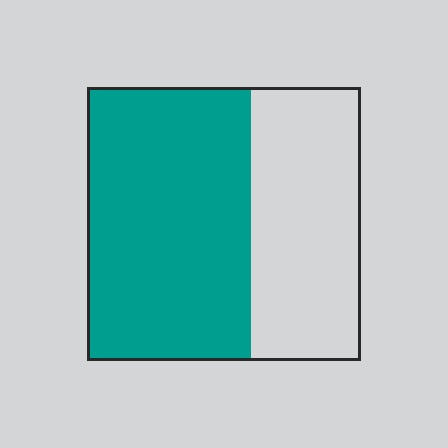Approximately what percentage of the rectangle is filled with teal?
Approximately 60%.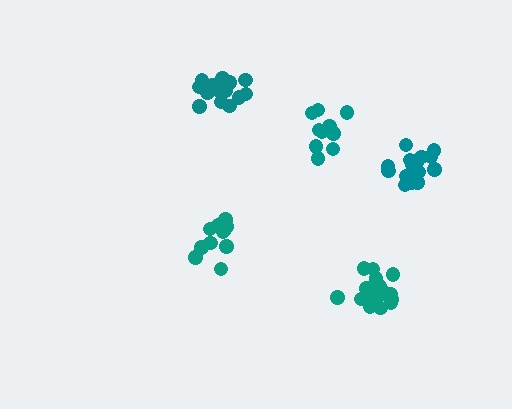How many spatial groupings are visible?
There are 5 spatial groupings.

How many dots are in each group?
Group 1: 18 dots, Group 2: 13 dots, Group 3: 12 dots, Group 4: 15 dots, Group 5: 18 dots (76 total).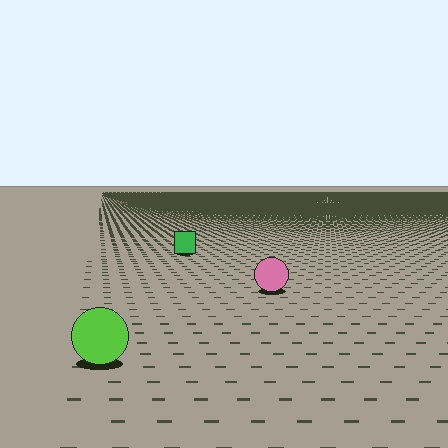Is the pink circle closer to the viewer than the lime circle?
No. The lime circle is closer — you can tell from the texture gradient: the ground texture is coarser near it.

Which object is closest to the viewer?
The lime circle is closest. The texture marks near it are larger and more spread out.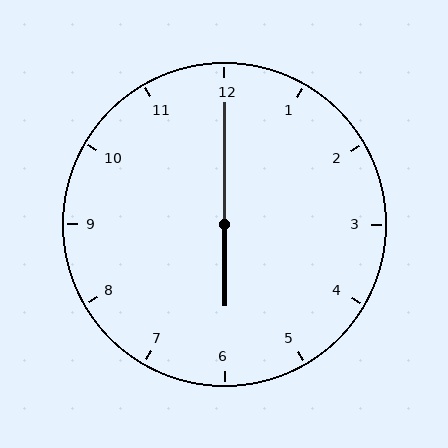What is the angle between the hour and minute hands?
Approximately 180 degrees.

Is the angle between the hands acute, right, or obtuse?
It is obtuse.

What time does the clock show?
6:00.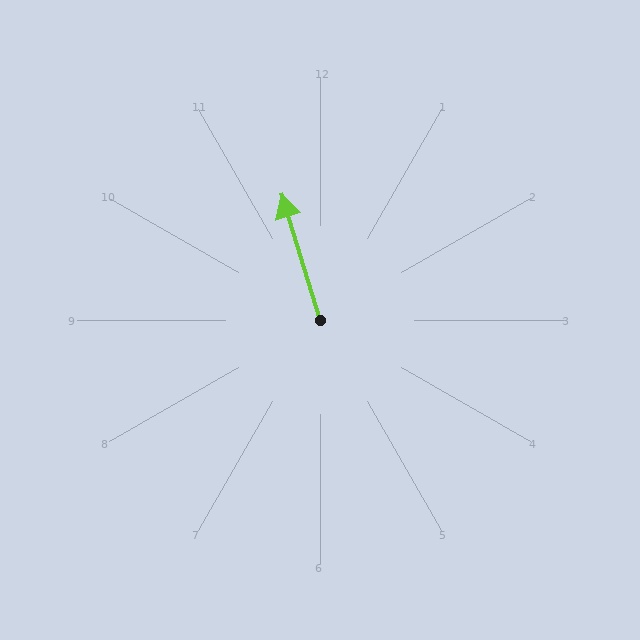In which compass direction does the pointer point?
North.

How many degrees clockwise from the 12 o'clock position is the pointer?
Approximately 343 degrees.